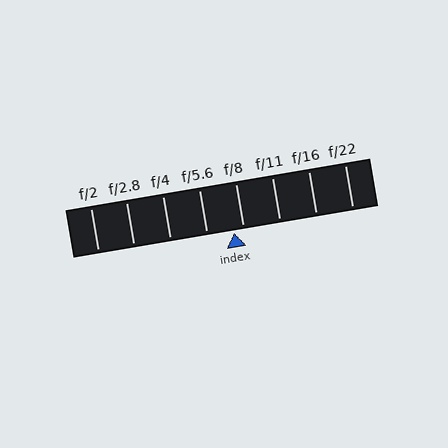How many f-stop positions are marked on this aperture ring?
There are 8 f-stop positions marked.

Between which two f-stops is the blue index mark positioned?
The index mark is between f/5.6 and f/8.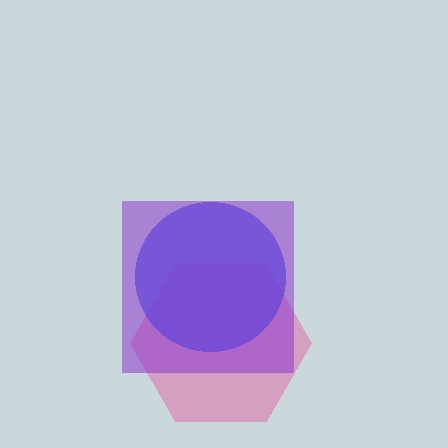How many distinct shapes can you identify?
There are 3 distinct shapes: a pink hexagon, a blue circle, a purple square.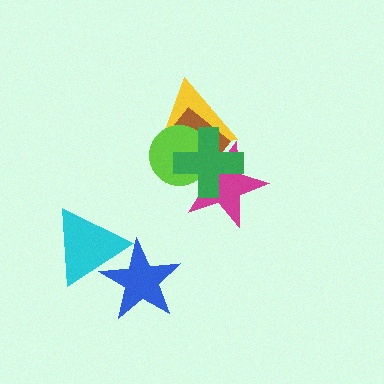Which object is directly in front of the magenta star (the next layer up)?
The lime circle is directly in front of the magenta star.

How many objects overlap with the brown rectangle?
4 objects overlap with the brown rectangle.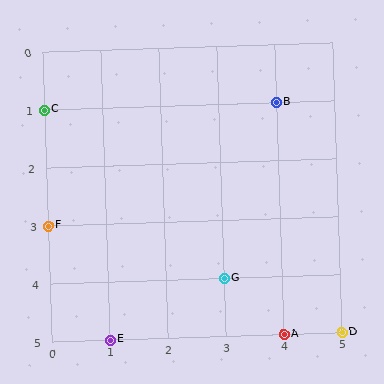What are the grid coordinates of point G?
Point G is at grid coordinates (3, 4).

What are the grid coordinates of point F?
Point F is at grid coordinates (0, 3).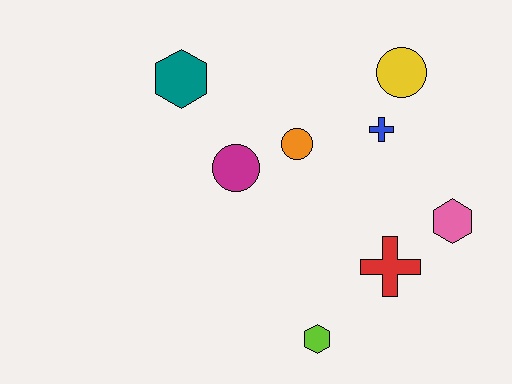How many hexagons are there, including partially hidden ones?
There are 3 hexagons.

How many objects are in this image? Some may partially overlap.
There are 8 objects.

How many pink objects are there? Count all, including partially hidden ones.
There is 1 pink object.